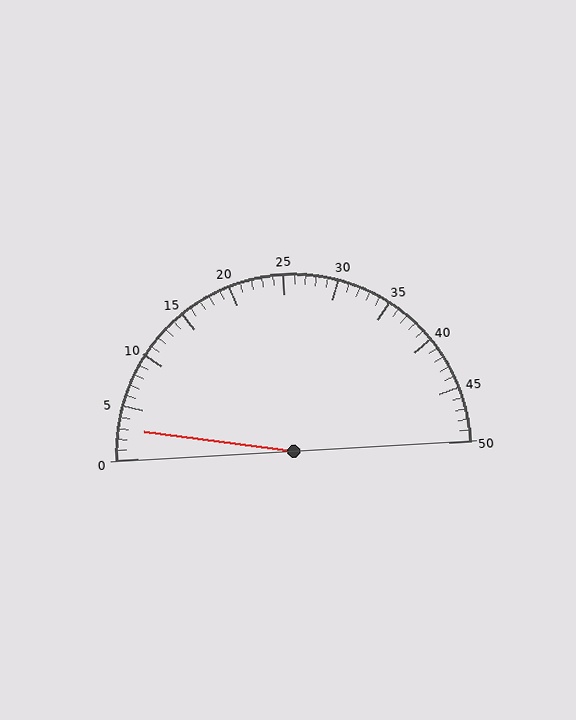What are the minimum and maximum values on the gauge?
The gauge ranges from 0 to 50.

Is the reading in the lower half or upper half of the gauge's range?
The reading is in the lower half of the range (0 to 50).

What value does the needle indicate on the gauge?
The needle indicates approximately 3.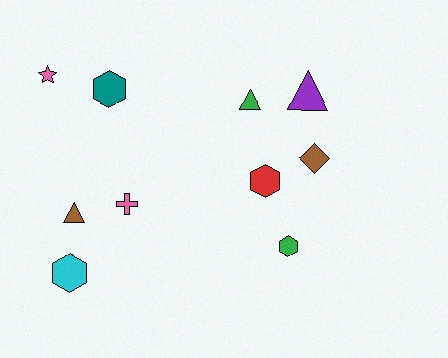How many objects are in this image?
There are 10 objects.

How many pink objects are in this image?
There are 2 pink objects.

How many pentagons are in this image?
There are no pentagons.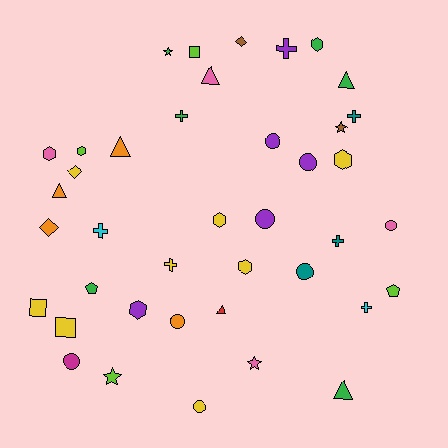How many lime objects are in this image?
There are 4 lime objects.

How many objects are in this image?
There are 40 objects.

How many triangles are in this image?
There are 6 triangles.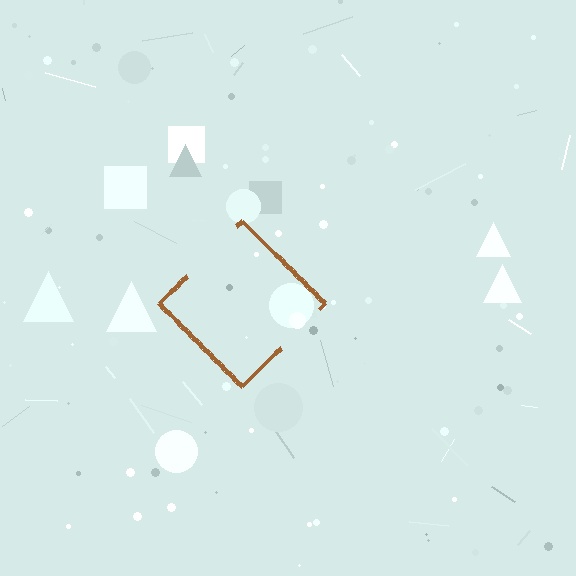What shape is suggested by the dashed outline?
The dashed outline suggests a diamond.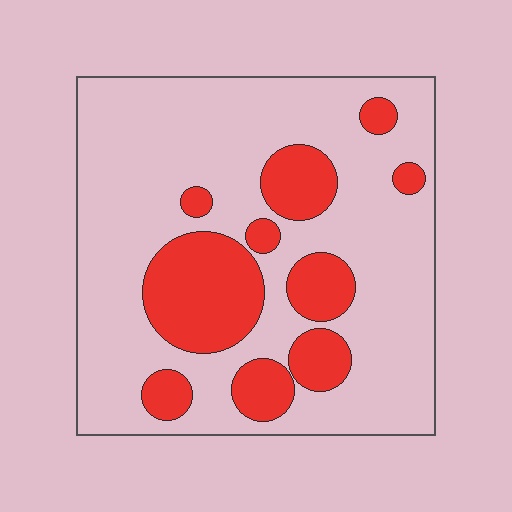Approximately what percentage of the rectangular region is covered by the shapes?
Approximately 25%.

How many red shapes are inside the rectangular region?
10.